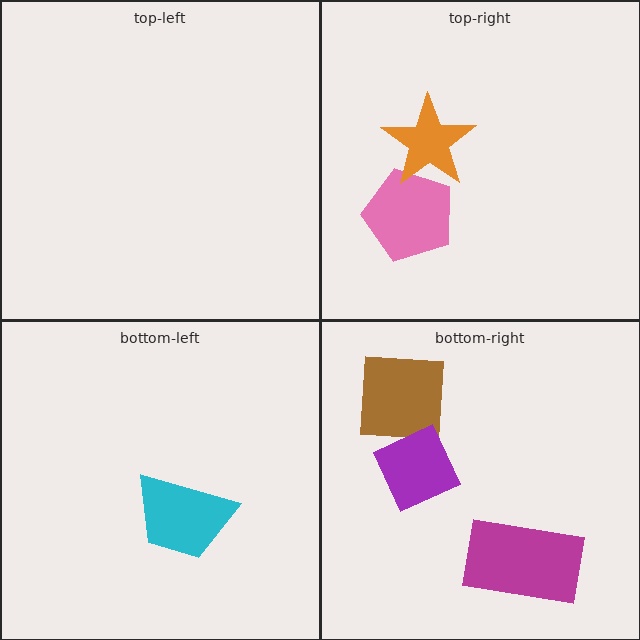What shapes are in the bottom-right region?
The magenta rectangle, the brown square, the purple square.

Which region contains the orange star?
The top-right region.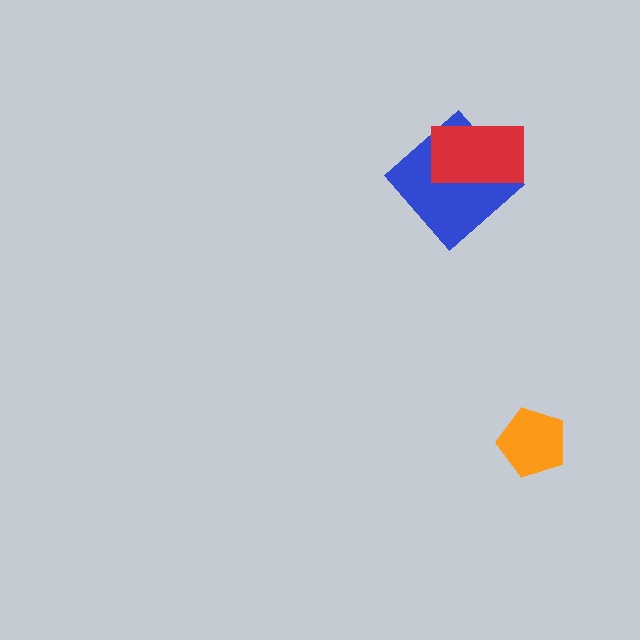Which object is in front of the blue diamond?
The red rectangle is in front of the blue diamond.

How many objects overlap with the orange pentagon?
0 objects overlap with the orange pentagon.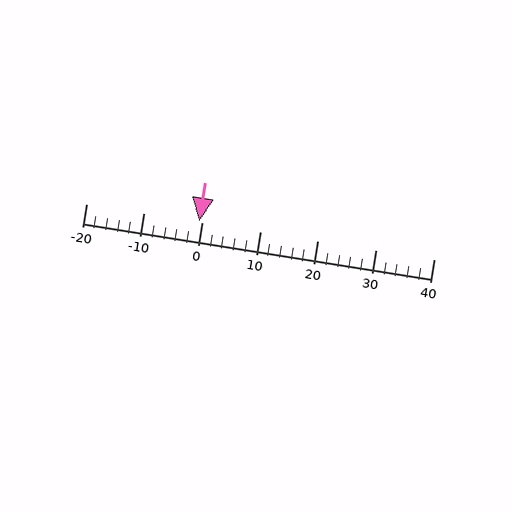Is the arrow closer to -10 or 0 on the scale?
The arrow is closer to 0.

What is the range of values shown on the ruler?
The ruler shows values from -20 to 40.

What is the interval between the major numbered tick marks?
The major tick marks are spaced 10 units apart.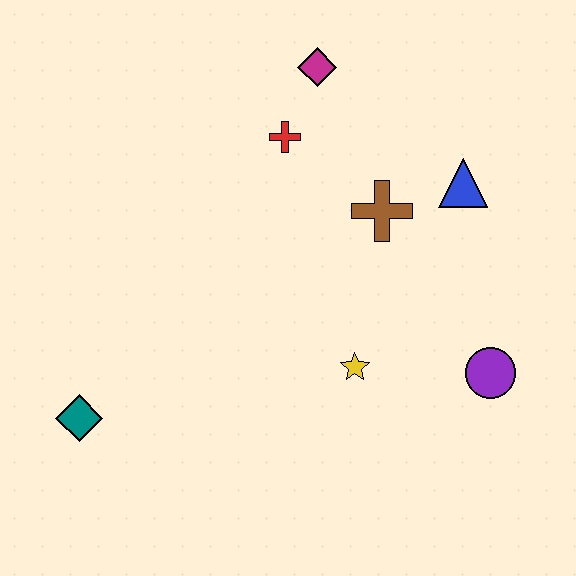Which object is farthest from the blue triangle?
The teal diamond is farthest from the blue triangle.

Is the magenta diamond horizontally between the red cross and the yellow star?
Yes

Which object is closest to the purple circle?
The yellow star is closest to the purple circle.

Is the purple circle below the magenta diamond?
Yes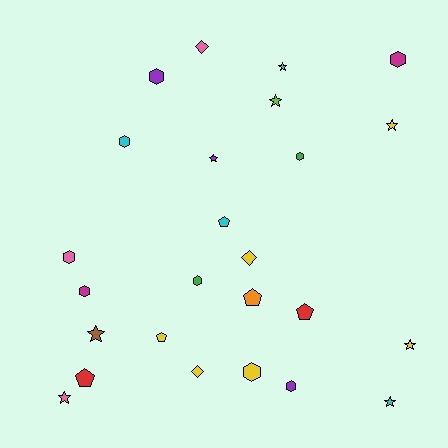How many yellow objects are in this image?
There are 6 yellow objects.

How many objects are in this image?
There are 25 objects.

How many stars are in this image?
There are 8 stars.